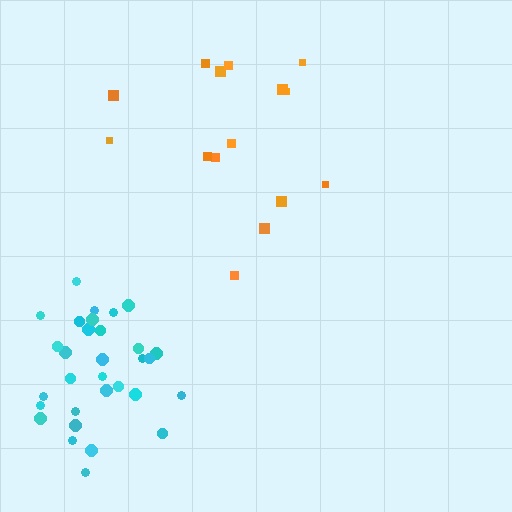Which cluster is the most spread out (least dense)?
Orange.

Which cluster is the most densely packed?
Cyan.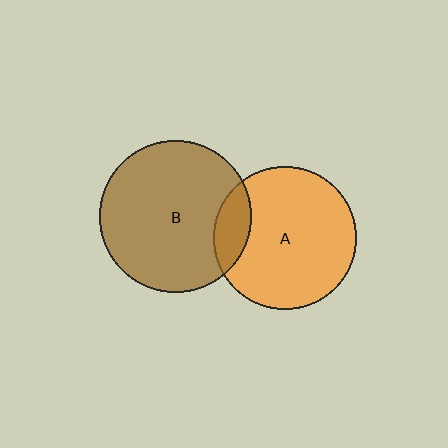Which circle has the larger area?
Circle B (brown).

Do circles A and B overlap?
Yes.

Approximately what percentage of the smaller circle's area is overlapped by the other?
Approximately 15%.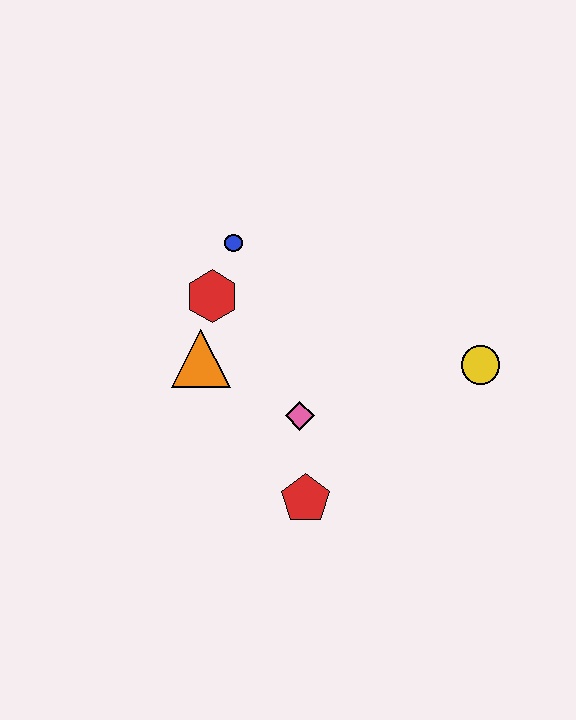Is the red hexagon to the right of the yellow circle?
No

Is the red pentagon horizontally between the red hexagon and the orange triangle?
No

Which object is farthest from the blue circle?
The yellow circle is farthest from the blue circle.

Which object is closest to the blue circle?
The red hexagon is closest to the blue circle.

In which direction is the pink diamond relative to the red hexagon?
The pink diamond is below the red hexagon.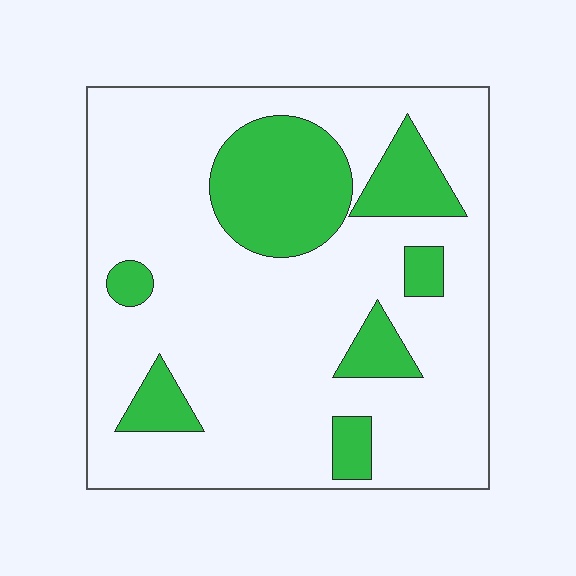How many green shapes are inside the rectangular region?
7.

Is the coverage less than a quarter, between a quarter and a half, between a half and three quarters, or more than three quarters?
Less than a quarter.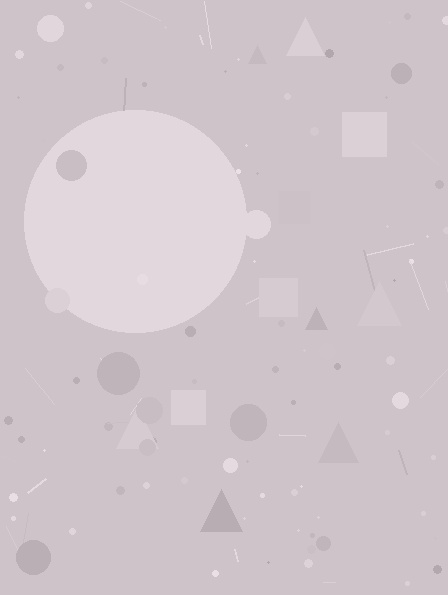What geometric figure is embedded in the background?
A circle is embedded in the background.